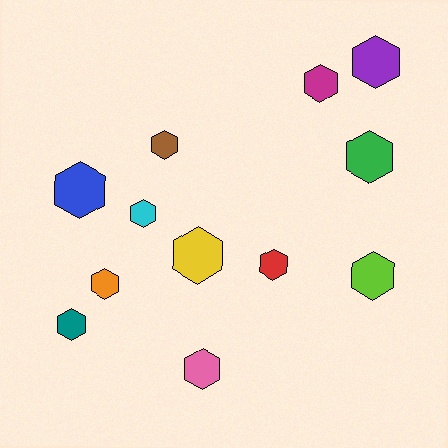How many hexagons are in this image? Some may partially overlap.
There are 12 hexagons.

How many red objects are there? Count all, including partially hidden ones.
There is 1 red object.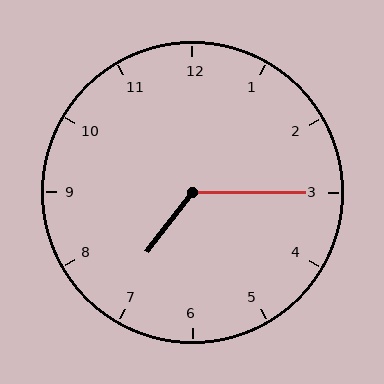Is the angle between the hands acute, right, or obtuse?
It is obtuse.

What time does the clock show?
7:15.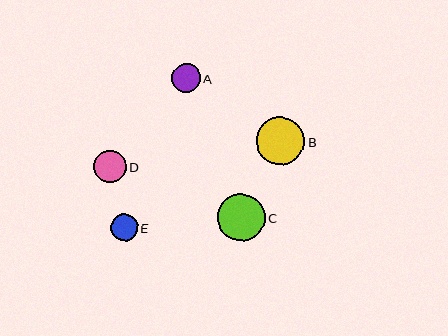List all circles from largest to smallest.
From largest to smallest: B, C, D, A, E.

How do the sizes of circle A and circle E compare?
Circle A and circle E are approximately the same size.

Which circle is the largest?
Circle B is the largest with a size of approximately 48 pixels.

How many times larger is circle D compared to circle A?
Circle D is approximately 1.1 times the size of circle A.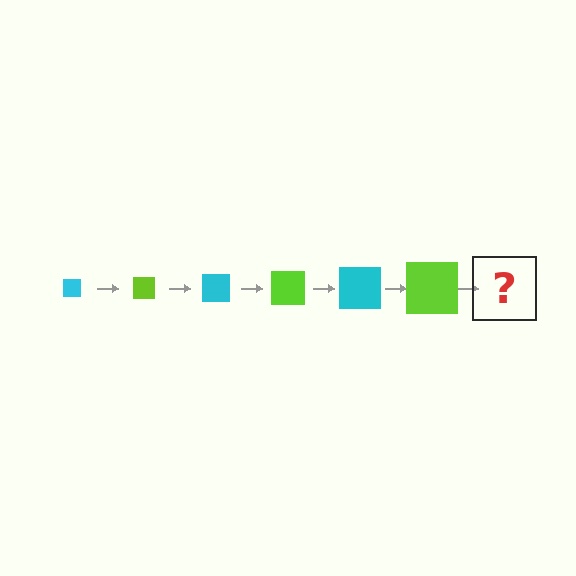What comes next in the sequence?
The next element should be a cyan square, larger than the previous one.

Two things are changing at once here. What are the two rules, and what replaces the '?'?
The two rules are that the square grows larger each step and the color cycles through cyan and lime. The '?' should be a cyan square, larger than the previous one.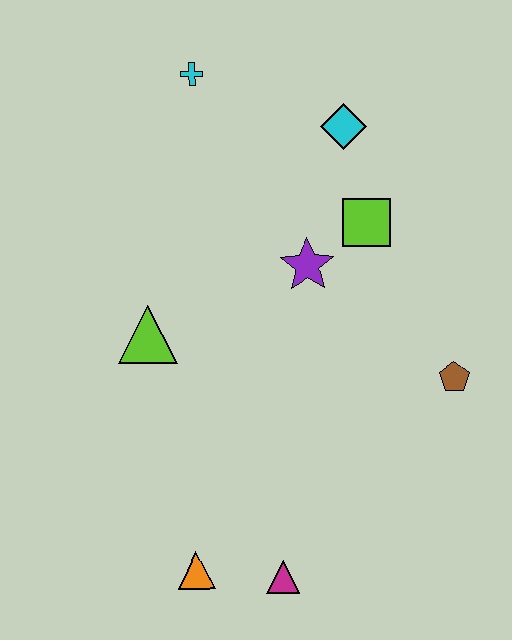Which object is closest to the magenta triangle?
The orange triangle is closest to the magenta triangle.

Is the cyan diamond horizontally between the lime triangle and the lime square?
Yes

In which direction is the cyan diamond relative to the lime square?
The cyan diamond is above the lime square.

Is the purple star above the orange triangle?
Yes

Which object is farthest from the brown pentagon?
The cyan cross is farthest from the brown pentagon.